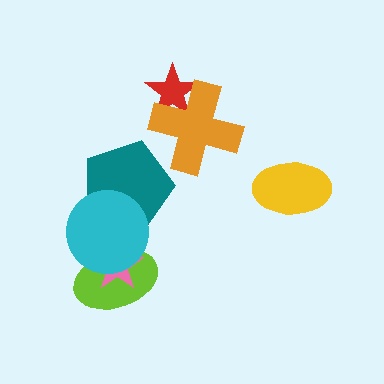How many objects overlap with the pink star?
2 objects overlap with the pink star.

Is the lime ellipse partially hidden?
Yes, it is partially covered by another shape.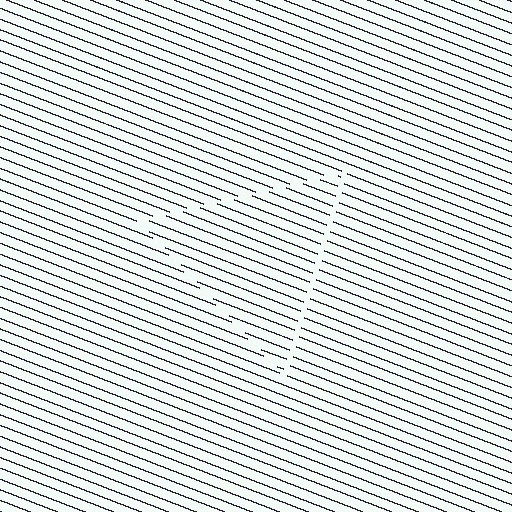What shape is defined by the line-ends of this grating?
An illusory triangle. The interior of the shape contains the same grating, shifted by half a period — the contour is defined by the phase discontinuity where line-ends from the inner and outer gratings abut.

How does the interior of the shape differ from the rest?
The interior of the shape contains the same grating, shifted by half a period — the contour is defined by the phase discontinuity where line-ends from the inner and outer gratings abut.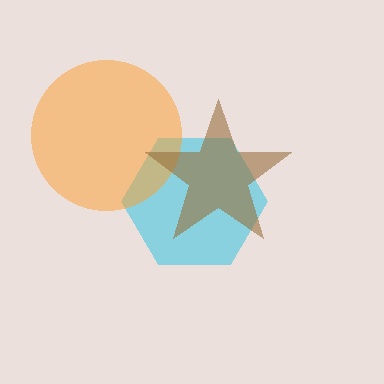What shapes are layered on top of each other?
The layered shapes are: a cyan hexagon, an orange circle, a brown star.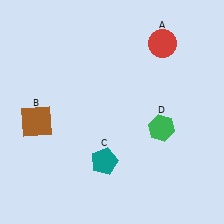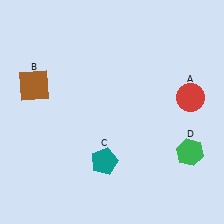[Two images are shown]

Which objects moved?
The objects that moved are: the red circle (A), the brown square (B), the green hexagon (D).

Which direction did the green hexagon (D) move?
The green hexagon (D) moved right.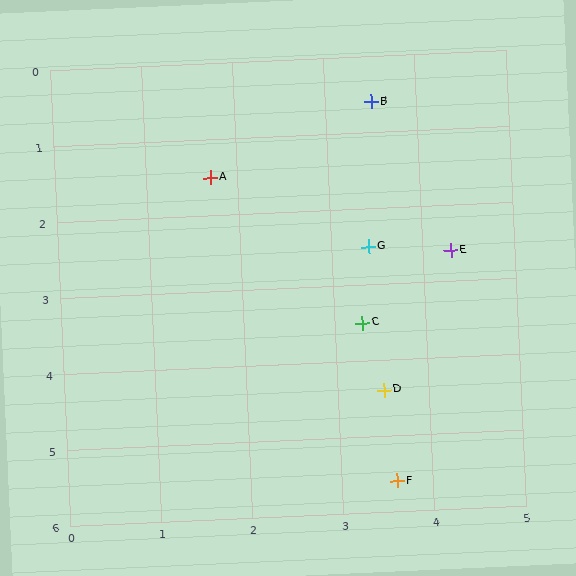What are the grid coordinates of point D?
Point D is at approximately (3.5, 4.4).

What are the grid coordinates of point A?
Point A is at approximately (1.7, 1.5).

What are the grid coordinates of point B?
Point B is at approximately (3.5, 0.6).